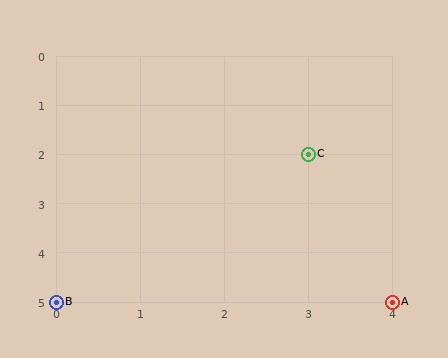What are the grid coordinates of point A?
Point A is at grid coordinates (4, 5).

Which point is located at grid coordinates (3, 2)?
Point C is at (3, 2).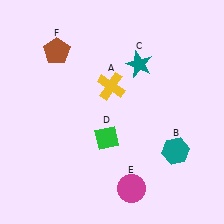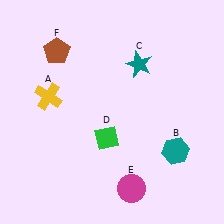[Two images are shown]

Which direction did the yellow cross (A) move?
The yellow cross (A) moved left.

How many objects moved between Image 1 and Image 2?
1 object moved between the two images.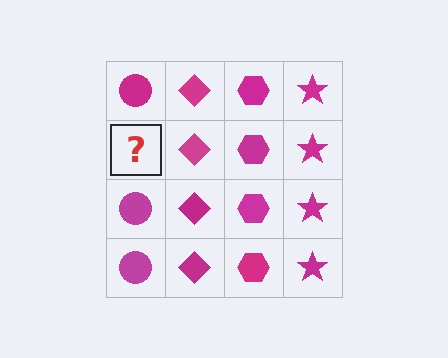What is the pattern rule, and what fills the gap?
The rule is that each column has a consistent shape. The gap should be filled with a magenta circle.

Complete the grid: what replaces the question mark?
The question mark should be replaced with a magenta circle.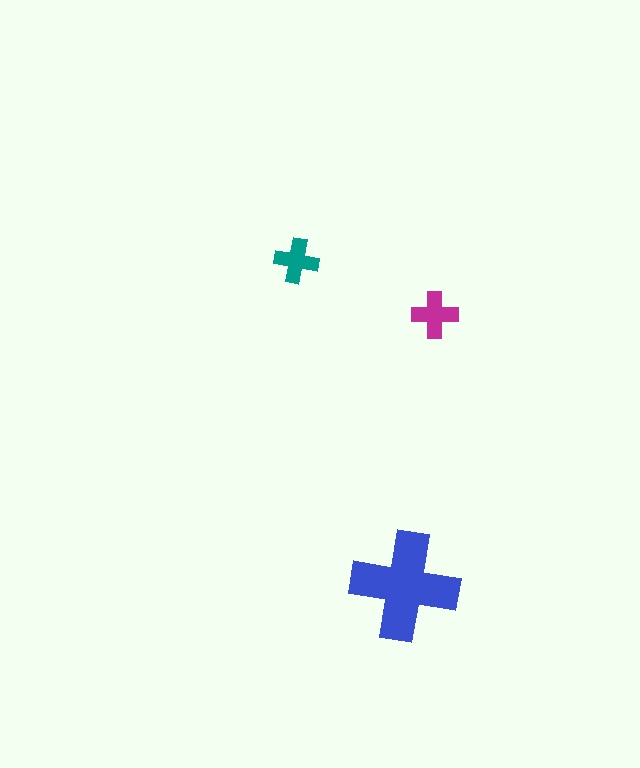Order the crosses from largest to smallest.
the blue one, the magenta one, the teal one.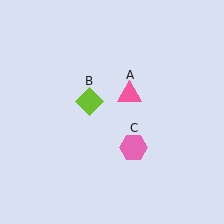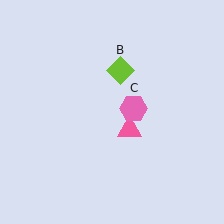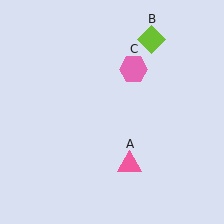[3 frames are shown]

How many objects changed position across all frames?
3 objects changed position: pink triangle (object A), lime diamond (object B), pink hexagon (object C).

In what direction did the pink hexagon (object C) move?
The pink hexagon (object C) moved up.